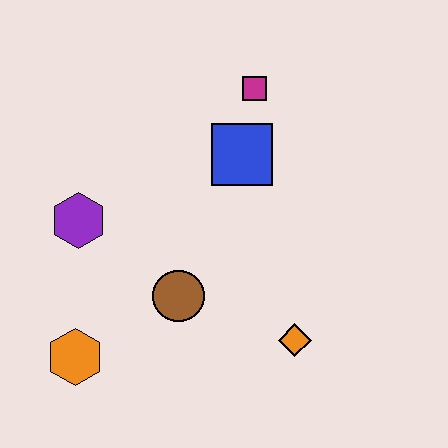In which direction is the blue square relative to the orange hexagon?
The blue square is above the orange hexagon.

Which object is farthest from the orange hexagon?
The magenta square is farthest from the orange hexagon.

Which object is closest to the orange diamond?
The brown circle is closest to the orange diamond.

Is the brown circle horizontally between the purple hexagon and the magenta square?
Yes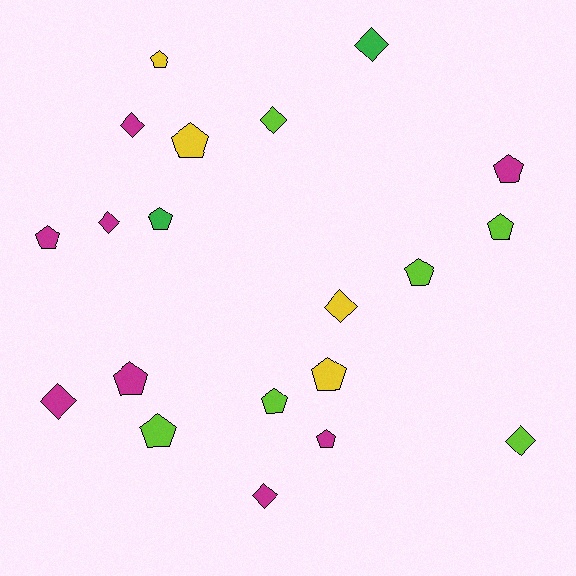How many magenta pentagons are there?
There are 4 magenta pentagons.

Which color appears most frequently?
Magenta, with 8 objects.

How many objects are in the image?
There are 20 objects.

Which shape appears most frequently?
Pentagon, with 12 objects.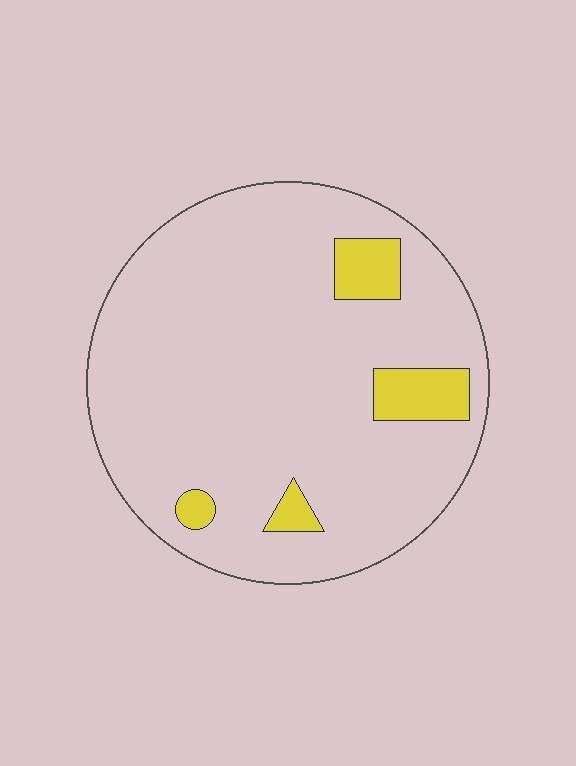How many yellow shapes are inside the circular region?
4.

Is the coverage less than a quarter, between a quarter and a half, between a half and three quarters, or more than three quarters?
Less than a quarter.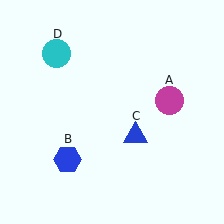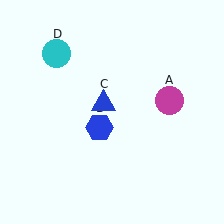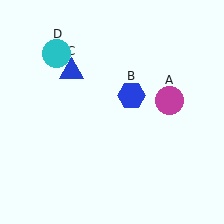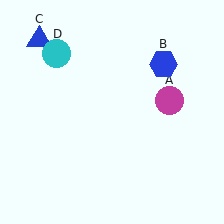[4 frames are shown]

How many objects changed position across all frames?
2 objects changed position: blue hexagon (object B), blue triangle (object C).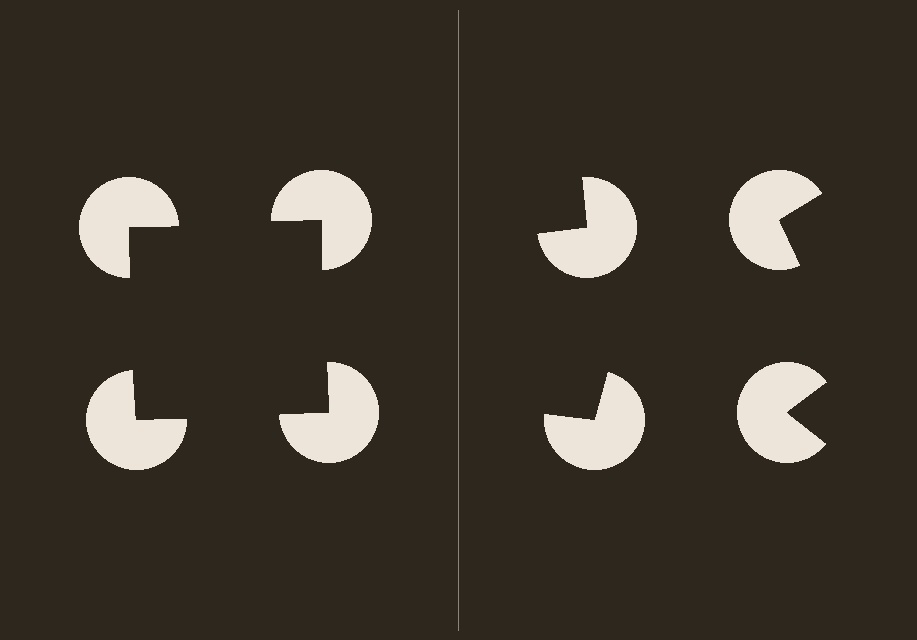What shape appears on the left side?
An illusory square.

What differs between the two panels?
The pac-man discs are positioned identically on both sides; only the wedge orientations differ. On the left they align to a square; on the right they are misaligned.